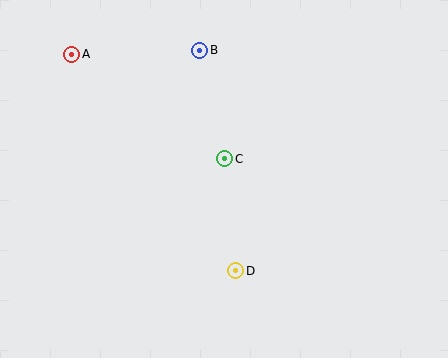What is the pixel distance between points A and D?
The distance between A and D is 272 pixels.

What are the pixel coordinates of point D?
Point D is at (236, 271).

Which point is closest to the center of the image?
Point C at (225, 159) is closest to the center.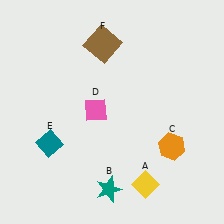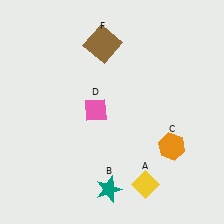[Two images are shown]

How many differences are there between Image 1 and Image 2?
There is 1 difference between the two images.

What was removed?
The teal diamond (E) was removed in Image 2.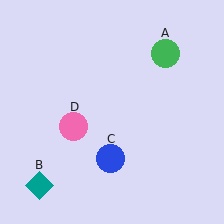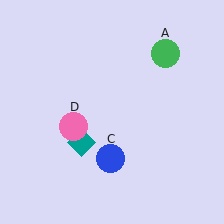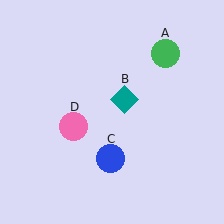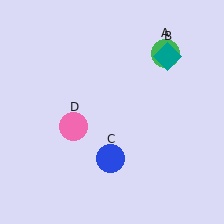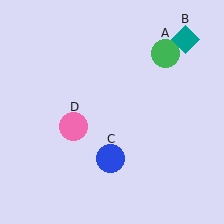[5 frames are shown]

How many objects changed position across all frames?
1 object changed position: teal diamond (object B).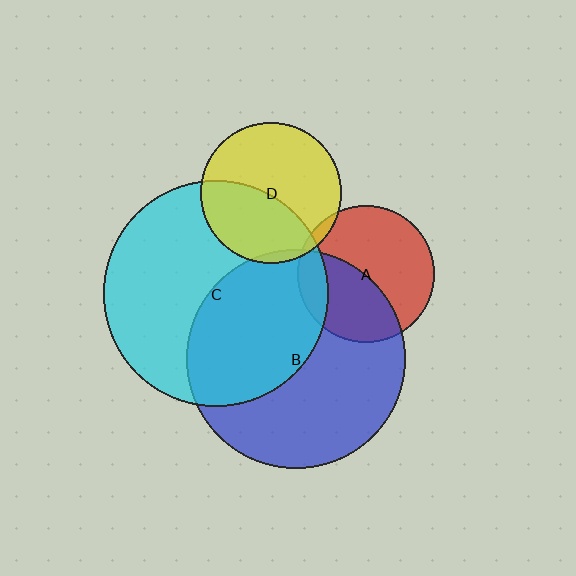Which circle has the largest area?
Circle C (cyan).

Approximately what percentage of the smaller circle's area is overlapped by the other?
Approximately 40%.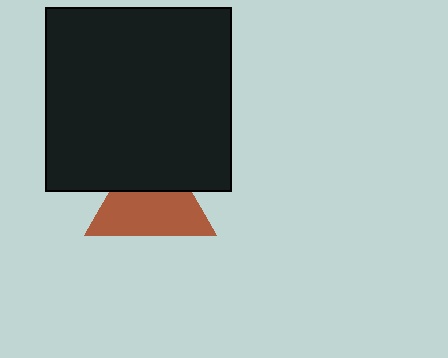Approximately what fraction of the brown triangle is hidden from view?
Roughly 39% of the brown triangle is hidden behind the black rectangle.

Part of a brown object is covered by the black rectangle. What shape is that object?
It is a triangle.